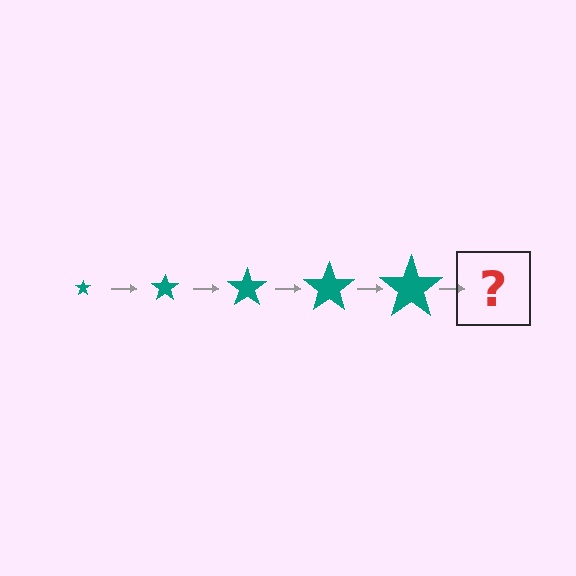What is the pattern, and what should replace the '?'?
The pattern is that the star gets progressively larger each step. The '?' should be a teal star, larger than the previous one.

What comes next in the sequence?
The next element should be a teal star, larger than the previous one.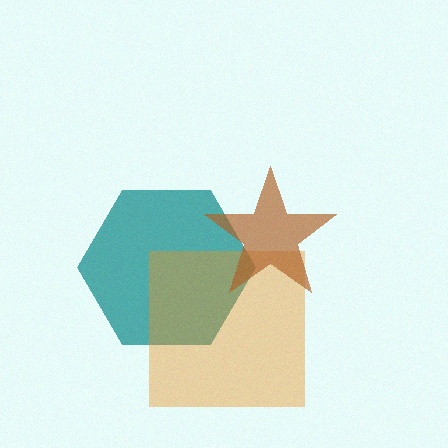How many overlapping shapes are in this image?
There are 3 overlapping shapes in the image.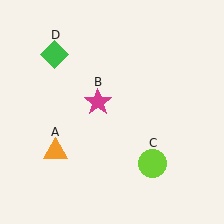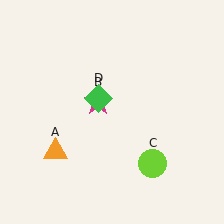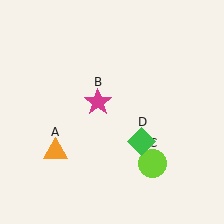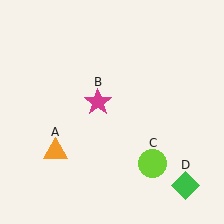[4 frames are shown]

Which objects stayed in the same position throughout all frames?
Orange triangle (object A) and magenta star (object B) and lime circle (object C) remained stationary.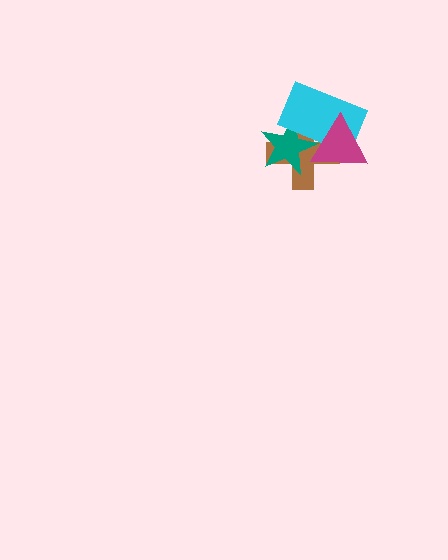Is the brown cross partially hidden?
Yes, it is partially covered by another shape.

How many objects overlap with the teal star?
3 objects overlap with the teal star.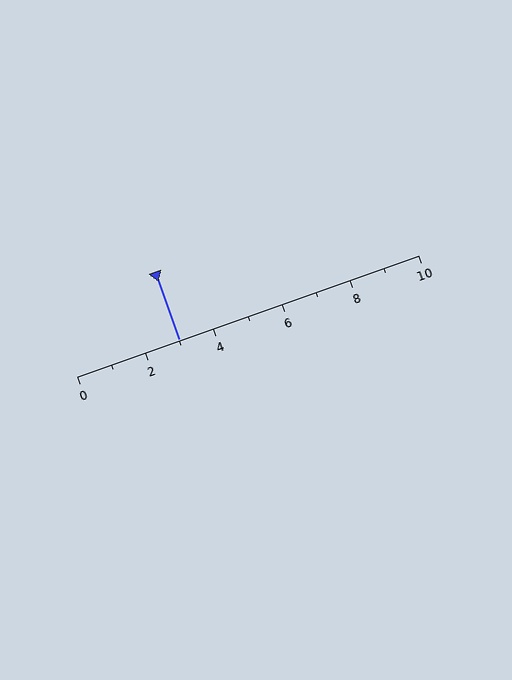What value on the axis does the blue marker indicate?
The marker indicates approximately 3.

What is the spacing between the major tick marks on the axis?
The major ticks are spaced 2 apart.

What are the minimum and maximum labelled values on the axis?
The axis runs from 0 to 10.